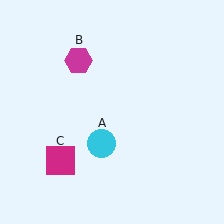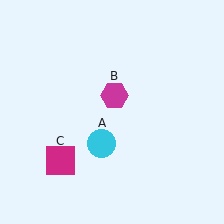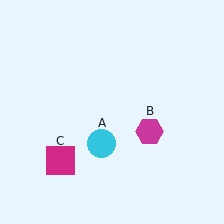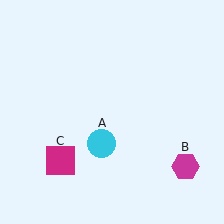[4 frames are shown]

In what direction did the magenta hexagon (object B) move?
The magenta hexagon (object B) moved down and to the right.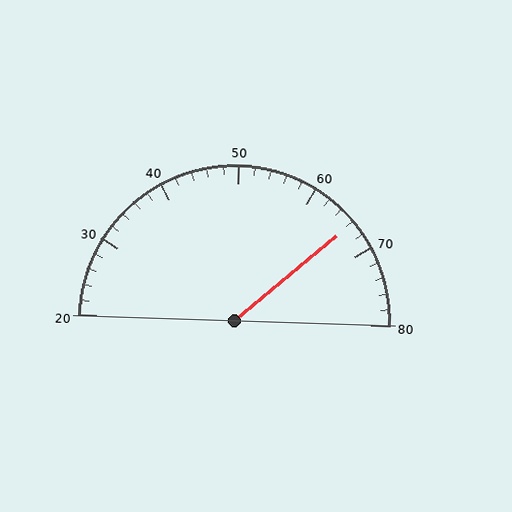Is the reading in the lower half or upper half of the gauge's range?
The reading is in the upper half of the range (20 to 80).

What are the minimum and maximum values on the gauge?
The gauge ranges from 20 to 80.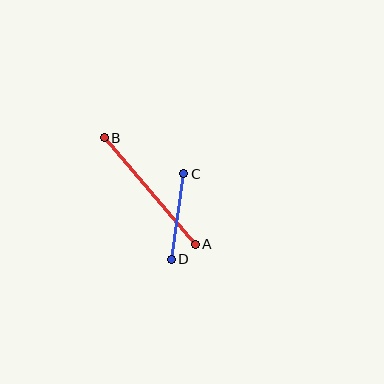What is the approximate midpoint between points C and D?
The midpoint is at approximately (178, 217) pixels.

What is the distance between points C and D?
The distance is approximately 86 pixels.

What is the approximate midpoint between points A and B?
The midpoint is at approximately (150, 191) pixels.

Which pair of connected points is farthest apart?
Points A and B are farthest apart.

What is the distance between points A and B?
The distance is approximately 140 pixels.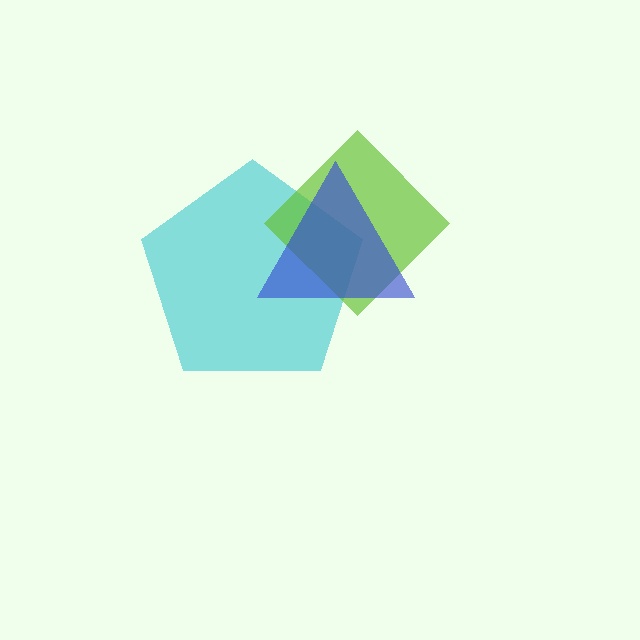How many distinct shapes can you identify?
There are 3 distinct shapes: a cyan pentagon, a lime diamond, a blue triangle.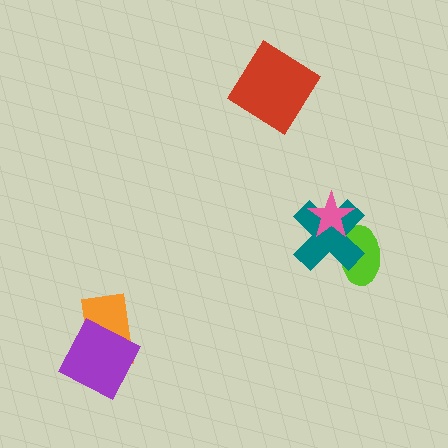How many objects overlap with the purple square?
1 object overlaps with the purple square.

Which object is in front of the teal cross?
The pink star is in front of the teal cross.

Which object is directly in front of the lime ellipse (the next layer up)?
The teal cross is directly in front of the lime ellipse.